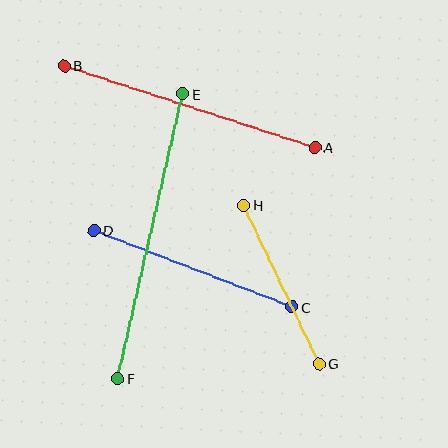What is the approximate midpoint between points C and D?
The midpoint is at approximately (193, 269) pixels.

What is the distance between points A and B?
The distance is approximately 263 pixels.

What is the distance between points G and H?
The distance is approximately 176 pixels.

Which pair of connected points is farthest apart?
Points E and F are farthest apart.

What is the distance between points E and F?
The distance is approximately 292 pixels.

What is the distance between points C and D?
The distance is approximately 212 pixels.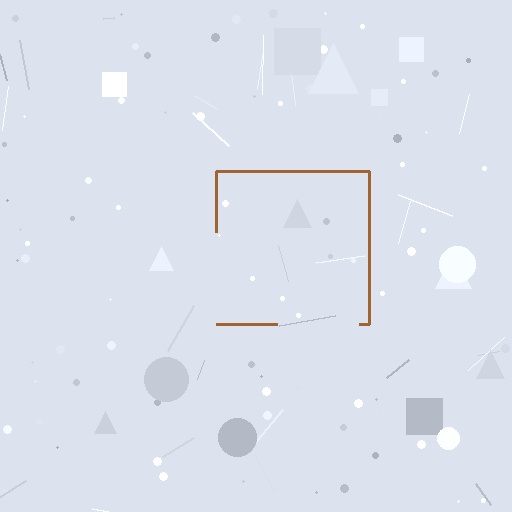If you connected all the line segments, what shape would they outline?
They would outline a square.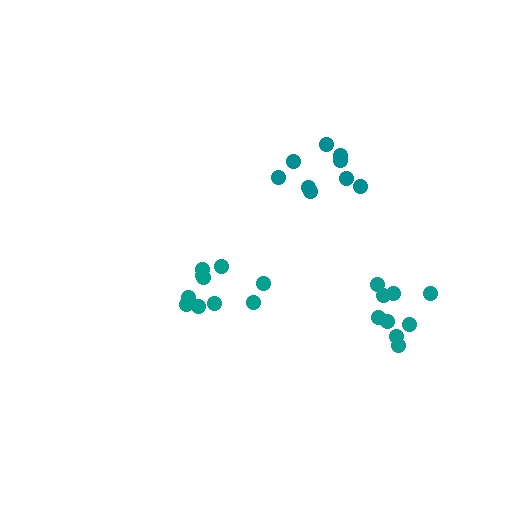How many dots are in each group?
Group 1: 9 dots, Group 2: 9 dots, Group 3: 10 dots (28 total).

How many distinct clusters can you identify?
There are 3 distinct clusters.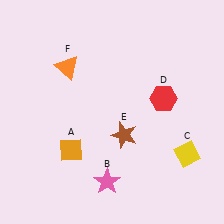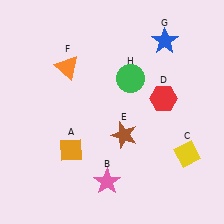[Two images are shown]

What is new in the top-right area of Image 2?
A blue star (G) was added in the top-right area of Image 2.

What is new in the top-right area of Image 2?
A green circle (H) was added in the top-right area of Image 2.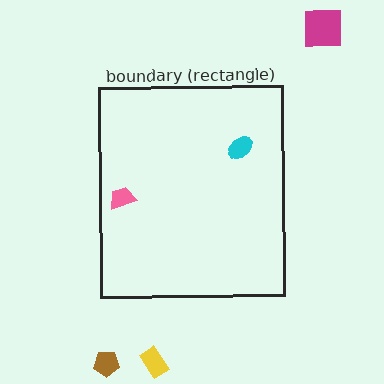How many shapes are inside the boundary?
2 inside, 3 outside.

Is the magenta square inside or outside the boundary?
Outside.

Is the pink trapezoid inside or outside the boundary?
Inside.